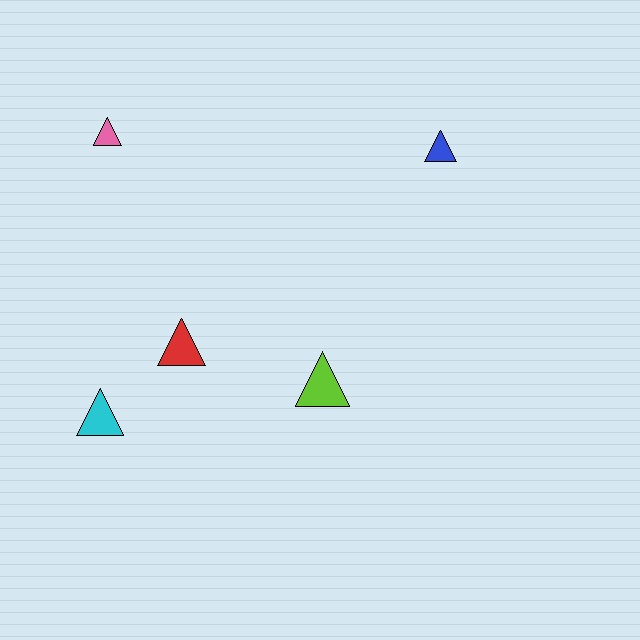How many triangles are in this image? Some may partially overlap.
There are 5 triangles.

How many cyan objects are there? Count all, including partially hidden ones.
There is 1 cyan object.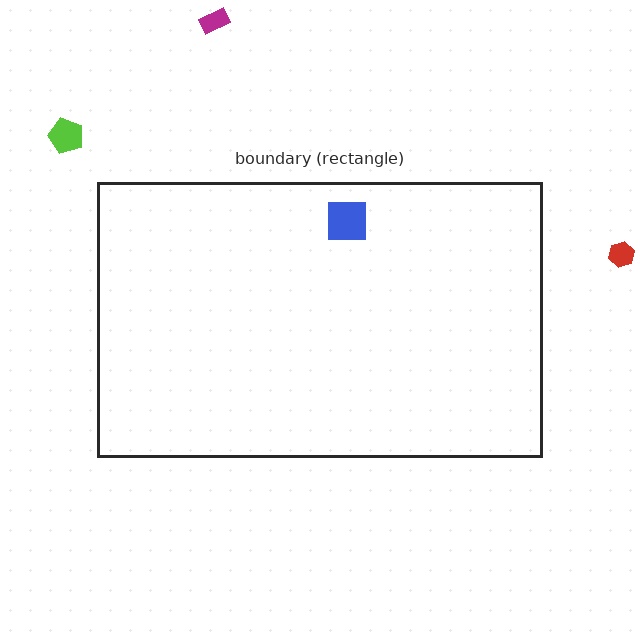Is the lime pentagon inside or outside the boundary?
Outside.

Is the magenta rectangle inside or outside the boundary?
Outside.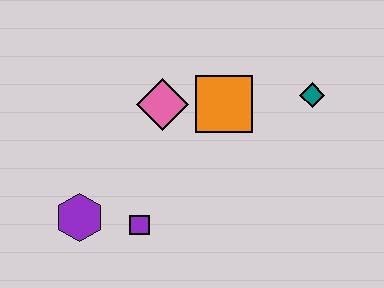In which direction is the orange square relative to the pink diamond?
The orange square is to the right of the pink diamond.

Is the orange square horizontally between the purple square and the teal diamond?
Yes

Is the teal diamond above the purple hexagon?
Yes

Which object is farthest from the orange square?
The purple hexagon is farthest from the orange square.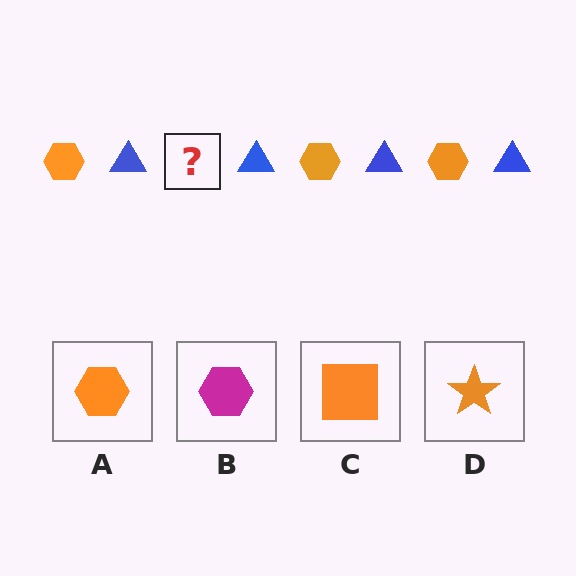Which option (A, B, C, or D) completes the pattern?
A.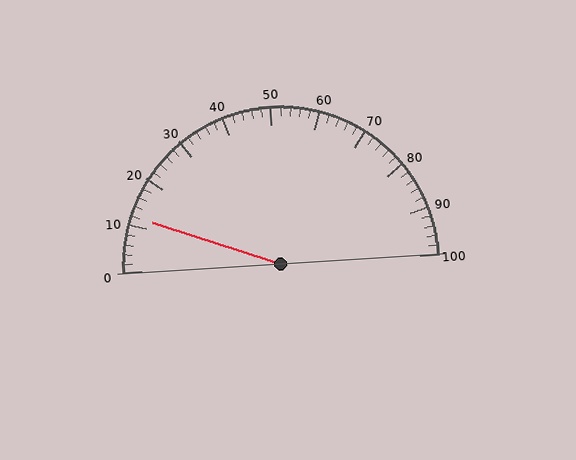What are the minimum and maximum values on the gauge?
The gauge ranges from 0 to 100.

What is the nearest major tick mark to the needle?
The nearest major tick mark is 10.